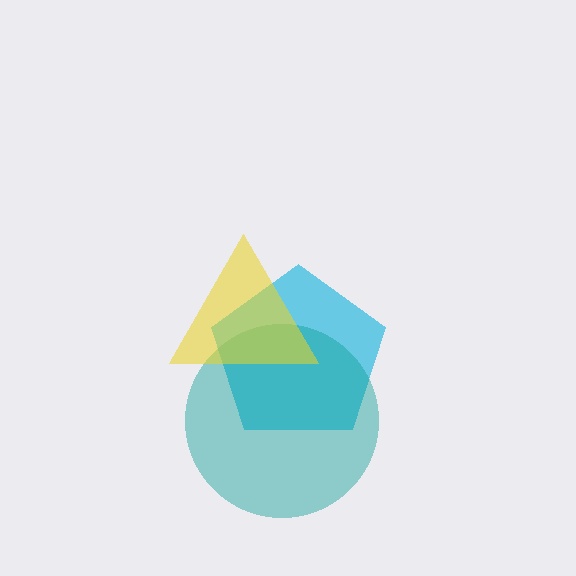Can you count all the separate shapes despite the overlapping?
Yes, there are 3 separate shapes.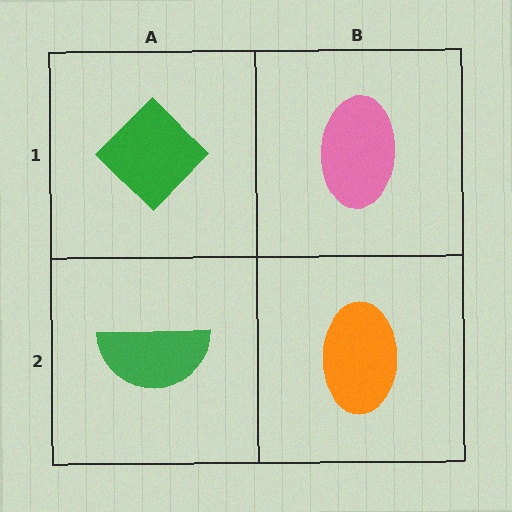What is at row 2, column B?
An orange ellipse.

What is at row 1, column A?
A green diamond.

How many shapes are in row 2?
2 shapes.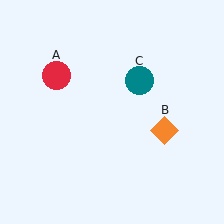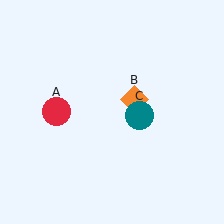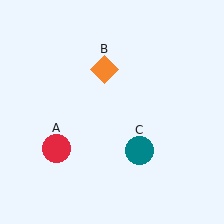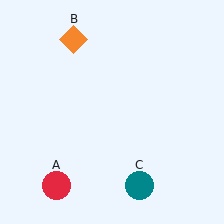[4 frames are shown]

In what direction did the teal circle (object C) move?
The teal circle (object C) moved down.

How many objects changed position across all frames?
3 objects changed position: red circle (object A), orange diamond (object B), teal circle (object C).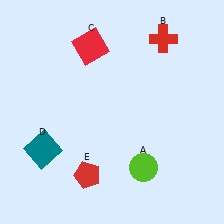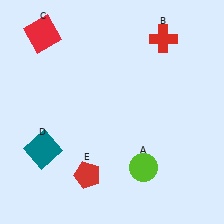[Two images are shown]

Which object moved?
The red square (C) moved left.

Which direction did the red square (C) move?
The red square (C) moved left.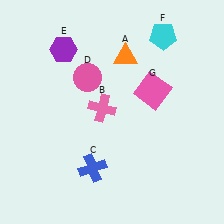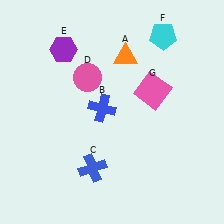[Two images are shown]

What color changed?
The cross (B) changed from pink in Image 1 to blue in Image 2.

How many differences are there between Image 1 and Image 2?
There is 1 difference between the two images.